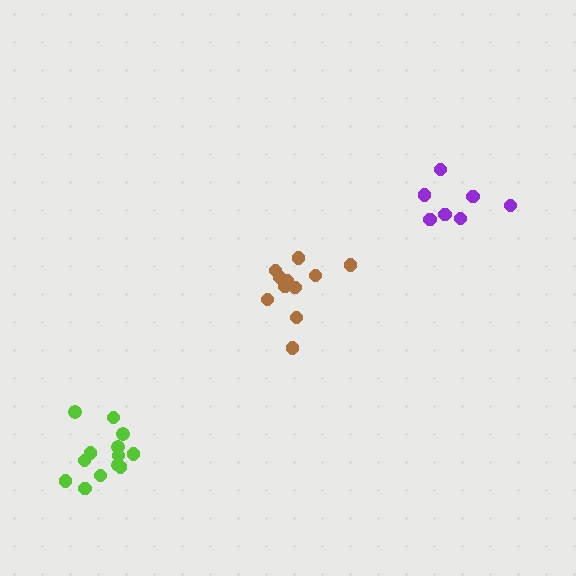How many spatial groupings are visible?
There are 3 spatial groupings.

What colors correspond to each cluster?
The clusters are colored: brown, purple, lime.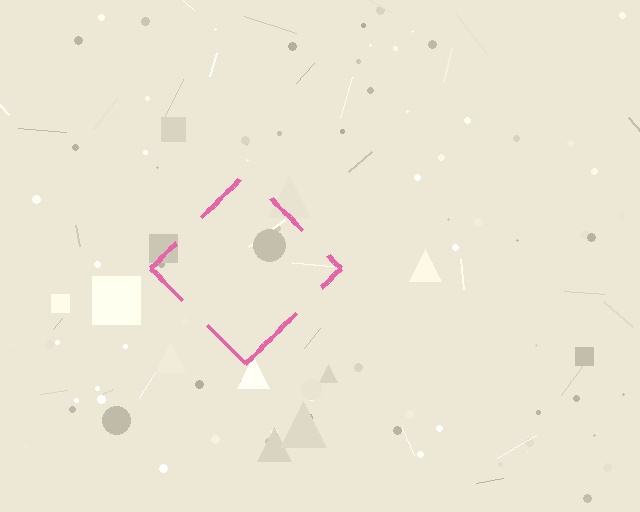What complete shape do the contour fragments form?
The contour fragments form a diamond.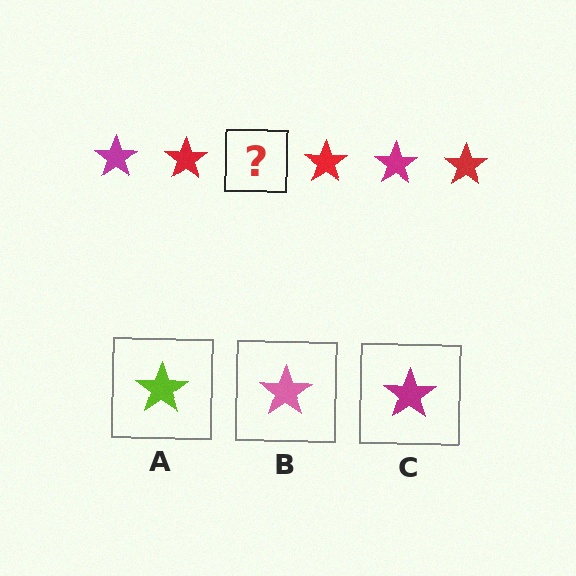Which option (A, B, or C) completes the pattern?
C.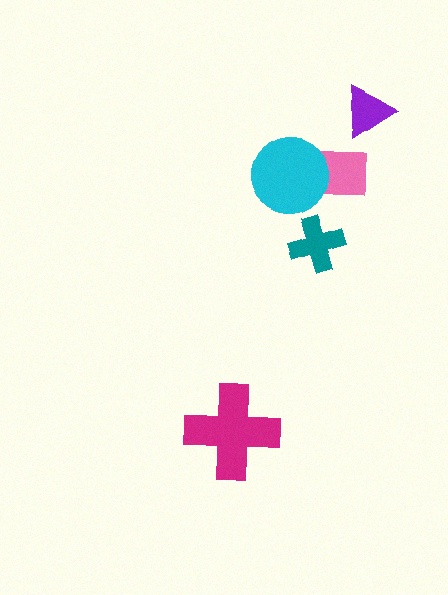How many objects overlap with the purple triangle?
0 objects overlap with the purple triangle.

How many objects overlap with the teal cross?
0 objects overlap with the teal cross.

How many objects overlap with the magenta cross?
0 objects overlap with the magenta cross.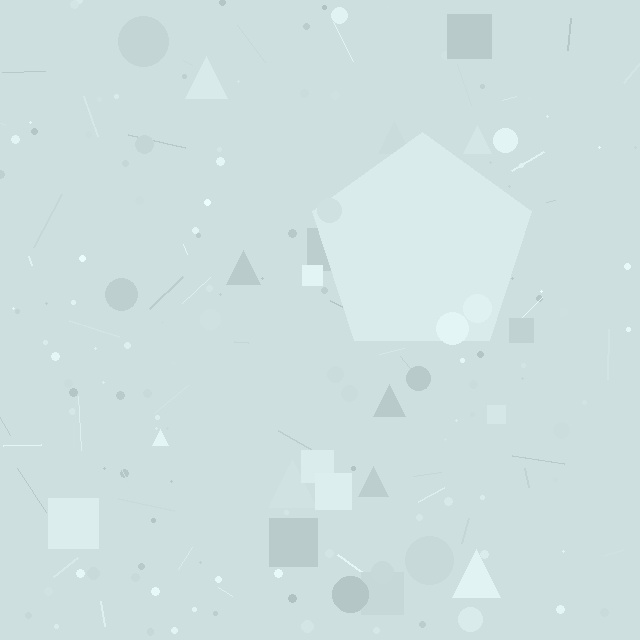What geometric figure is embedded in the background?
A pentagon is embedded in the background.